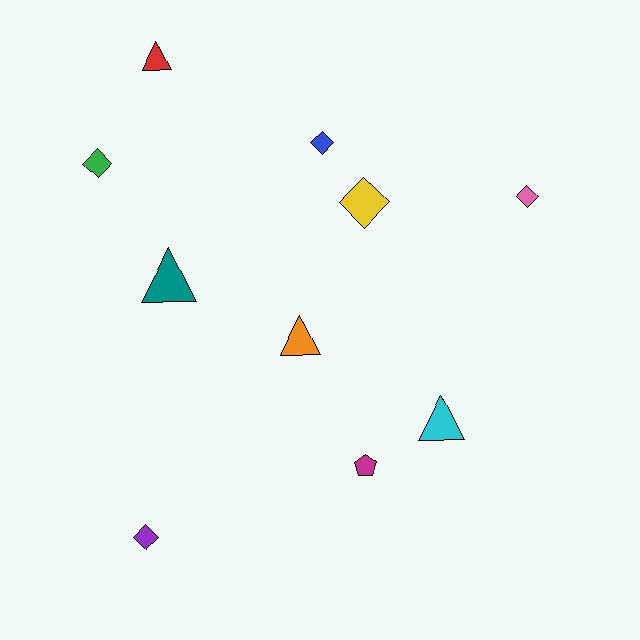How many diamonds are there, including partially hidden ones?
There are 5 diamonds.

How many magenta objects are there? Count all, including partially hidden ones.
There is 1 magenta object.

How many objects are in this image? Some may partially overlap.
There are 10 objects.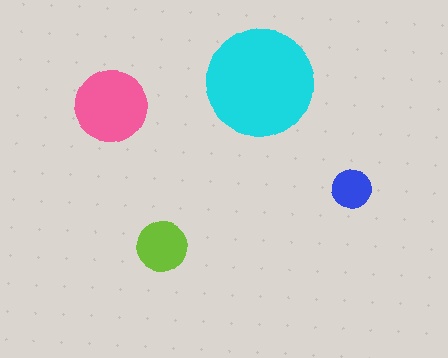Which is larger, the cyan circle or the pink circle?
The cyan one.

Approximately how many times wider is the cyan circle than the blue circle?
About 3 times wider.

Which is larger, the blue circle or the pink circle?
The pink one.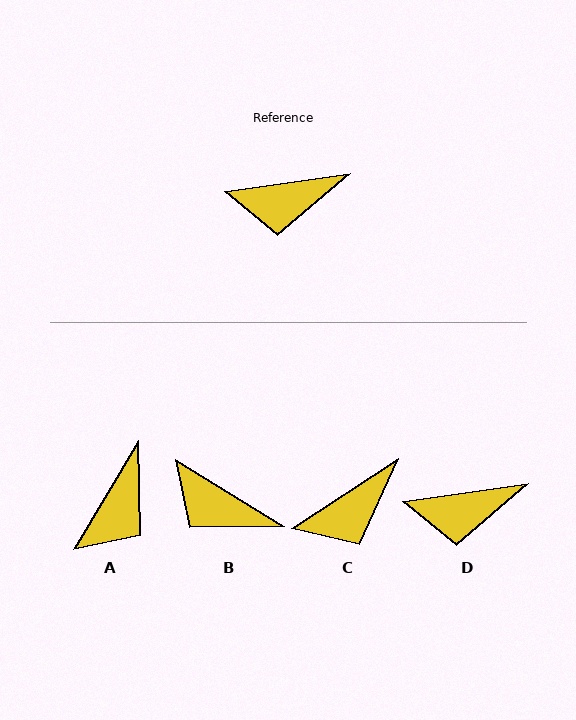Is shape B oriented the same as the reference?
No, it is off by about 39 degrees.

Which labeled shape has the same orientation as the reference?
D.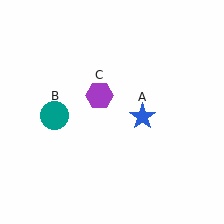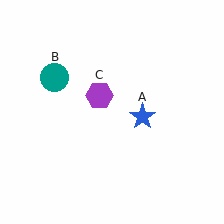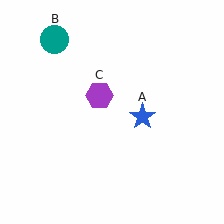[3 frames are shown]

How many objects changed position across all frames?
1 object changed position: teal circle (object B).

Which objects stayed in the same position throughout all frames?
Blue star (object A) and purple hexagon (object C) remained stationary.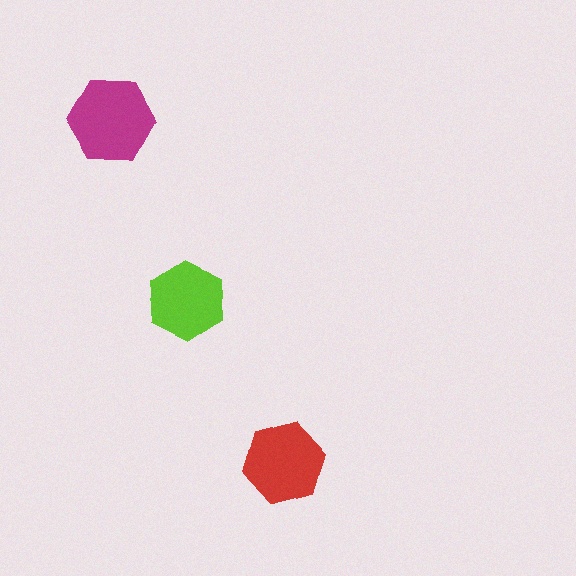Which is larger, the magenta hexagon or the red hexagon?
The magenta one.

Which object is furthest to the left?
The magenta hexagon is leftmost.